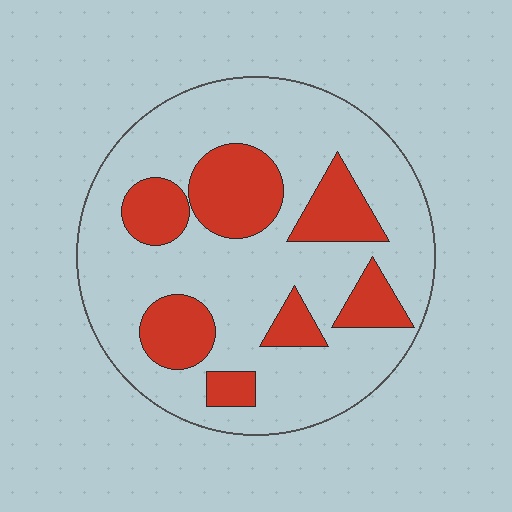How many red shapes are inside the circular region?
7.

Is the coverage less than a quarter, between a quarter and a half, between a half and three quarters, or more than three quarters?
Between a quarter and a half.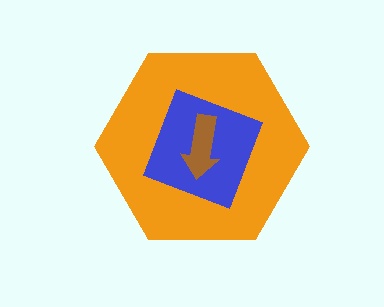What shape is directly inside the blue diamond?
The brown arrow.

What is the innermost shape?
The brown arrow.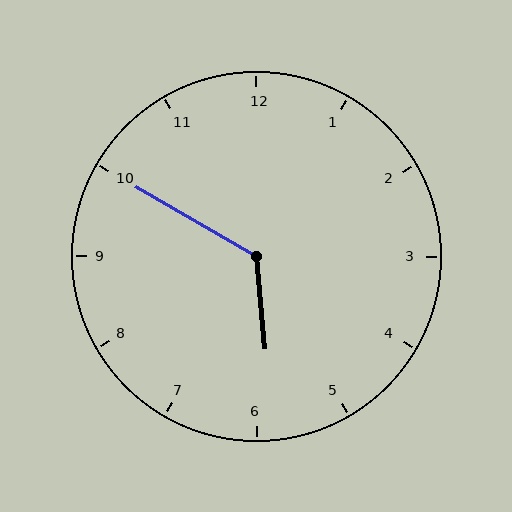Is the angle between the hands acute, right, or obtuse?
It is obtuse.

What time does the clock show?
5:50.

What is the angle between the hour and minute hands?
Approximately 125 degrees.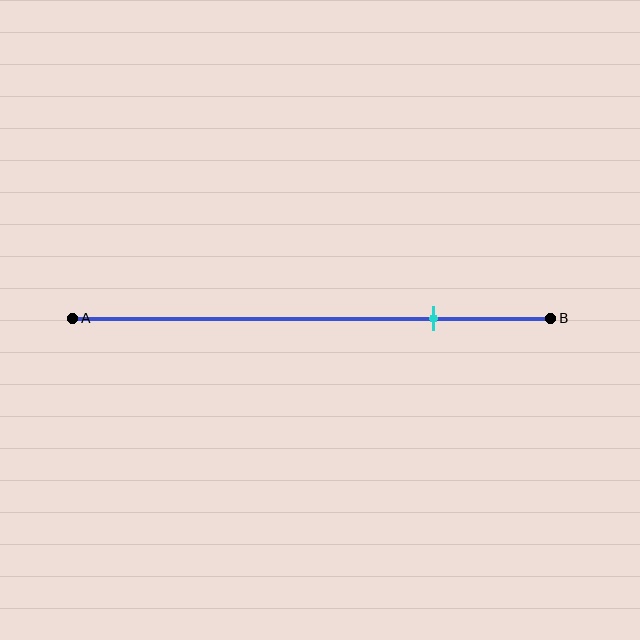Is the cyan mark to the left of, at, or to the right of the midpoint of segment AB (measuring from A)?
The cyan mark is to the right of the midpoint of segment AB.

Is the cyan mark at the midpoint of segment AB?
No, the mark is at about 75% from A, not at the 50% midpoint.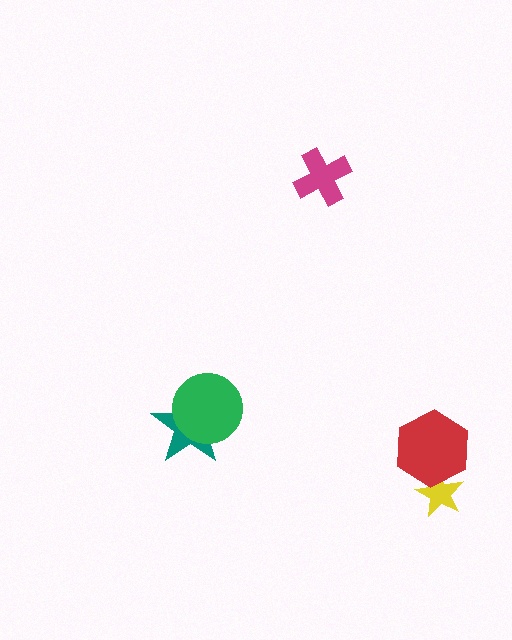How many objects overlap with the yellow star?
1 object overlaps with the yellow star.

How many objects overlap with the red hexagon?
1 object overlaps with the red hexagon.